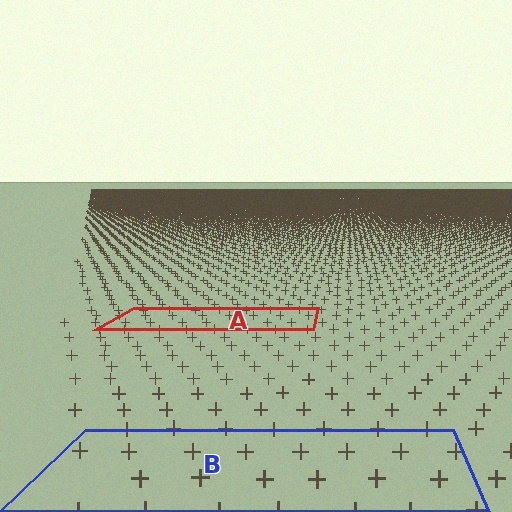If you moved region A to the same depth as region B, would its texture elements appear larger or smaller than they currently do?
They would appear larger. At a closer depth, the same texture elements are projected at a bigger on-screen size.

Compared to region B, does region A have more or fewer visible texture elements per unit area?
Region A has more texture elements per unit area — they are packed more densely because it is farther away.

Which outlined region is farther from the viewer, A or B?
Region A is farther from the viewer — the texture elements inside it appear smaller and more densely packed.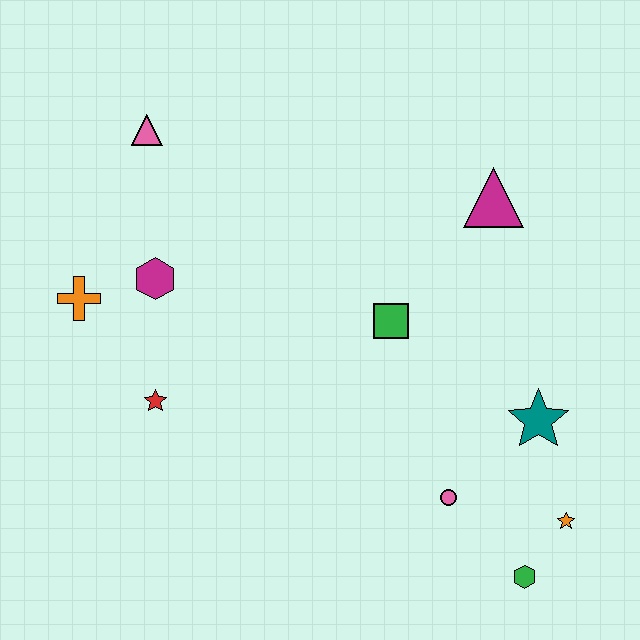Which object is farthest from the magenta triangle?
The orange cross is farthest from the magenta triangle.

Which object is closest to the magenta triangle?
The green square is closest to the magenta triangle.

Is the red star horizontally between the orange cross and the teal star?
Yes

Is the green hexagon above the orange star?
No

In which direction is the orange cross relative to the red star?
The orange cross is above the red star.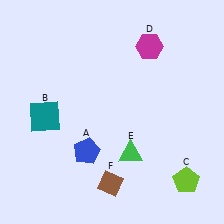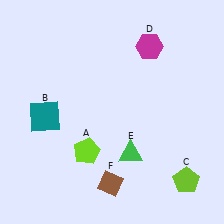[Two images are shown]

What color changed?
The pentagon (A) changed from blue in Image 1 to lime in Image 2.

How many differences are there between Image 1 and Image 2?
There is 1 difference between the two images.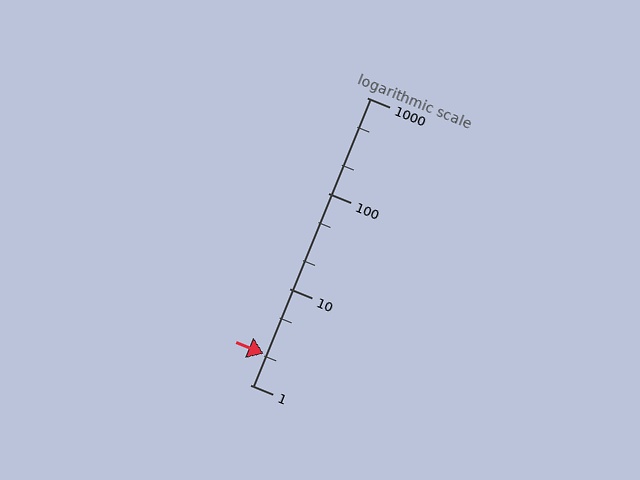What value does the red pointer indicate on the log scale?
The pointer indicates approximately 2.1.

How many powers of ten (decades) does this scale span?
The scale spans 3 decades, from 1 to 1000.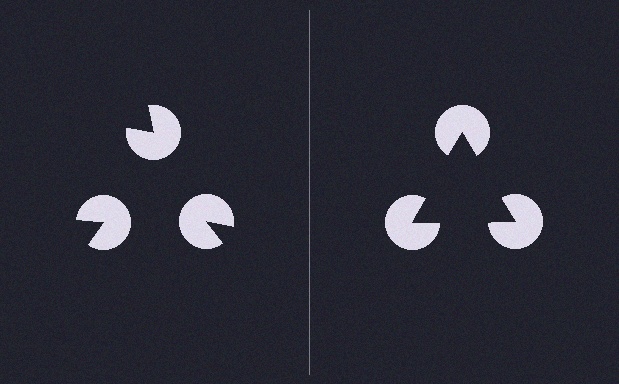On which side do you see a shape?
An illusory triangle appears on the right side. On the left side the wedge cuts are rotated, so no coherent shape forms.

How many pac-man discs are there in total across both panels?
6 — 3 on each side.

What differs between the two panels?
The pac-man discs are positioned identically on both sides; only the wedge orientations differ. On the right they align to a triangle; on the left they are misaligned.